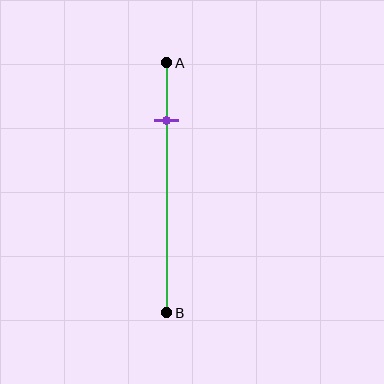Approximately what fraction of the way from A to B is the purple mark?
The purple mark is approximately 25% of the way from A to B.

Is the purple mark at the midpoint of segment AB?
No, the mark is at about 25% from A, not at the 50% midpoint.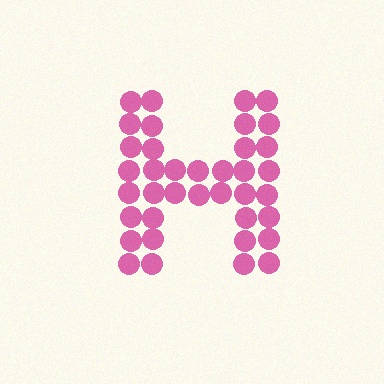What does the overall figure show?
The overall figure shows the letter H.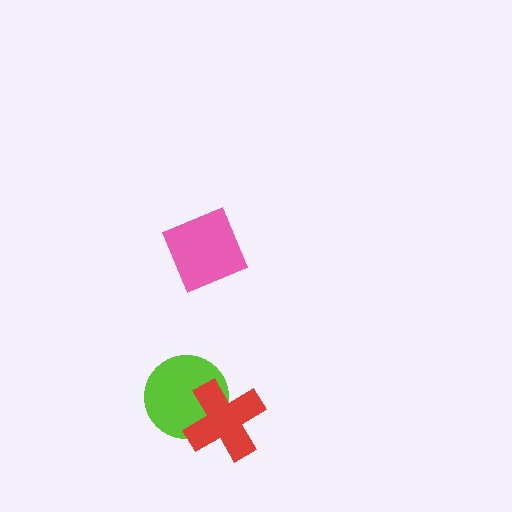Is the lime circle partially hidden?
Yes, it is partially covered by another shape.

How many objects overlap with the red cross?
1 object overlaps with the red cross.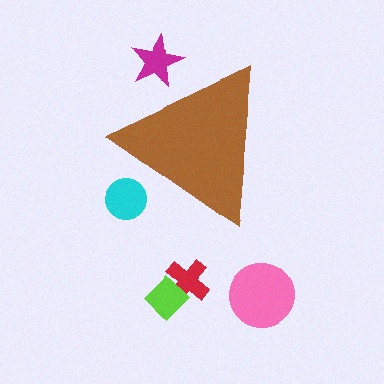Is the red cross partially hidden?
No, the red cross is fully visible.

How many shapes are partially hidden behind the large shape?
2 shapes are partially hidden.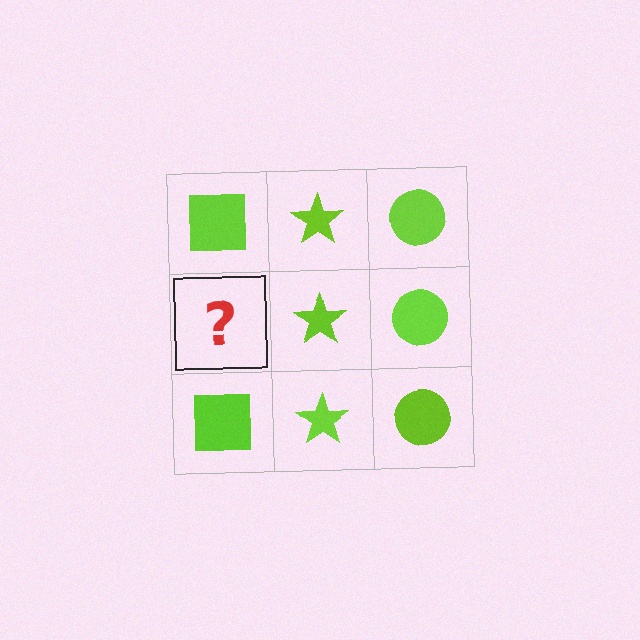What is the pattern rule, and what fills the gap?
The rule is that each column has a consistent shape. The gap should be filled with a lime square.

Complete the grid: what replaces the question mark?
The question mark should be replaced with a lime square.